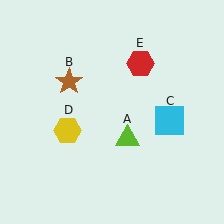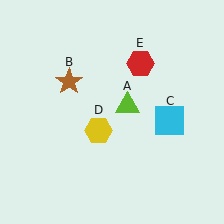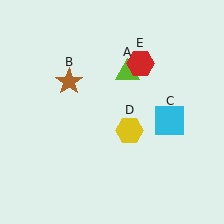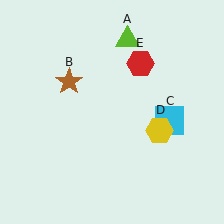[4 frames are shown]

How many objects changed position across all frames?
2 objects changed position: lime triangle (object A), yellow hexagon (object D).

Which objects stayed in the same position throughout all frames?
Brown star (object B) and cyan square (object C) and red hexagon (object E) remained stationary.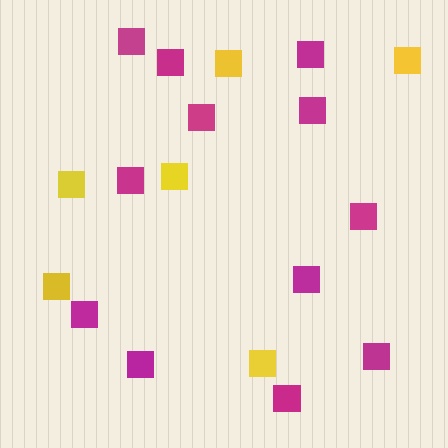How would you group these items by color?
There are 2 groups: one group of magenta squares (12) and one group of yellow squares (6).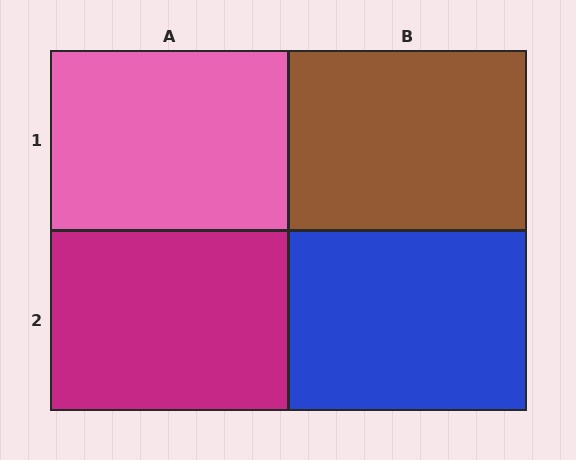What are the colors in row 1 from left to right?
Pink, brown.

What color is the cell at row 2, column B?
Blue.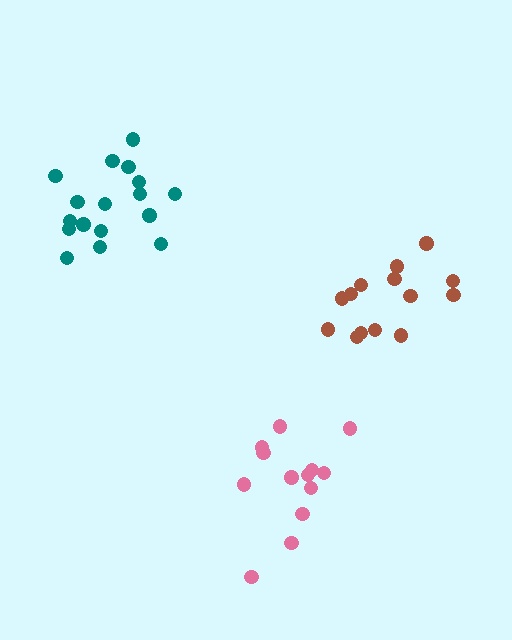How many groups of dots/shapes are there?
There are 3 groups.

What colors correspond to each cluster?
The clusters are colored: brown, teal, pink.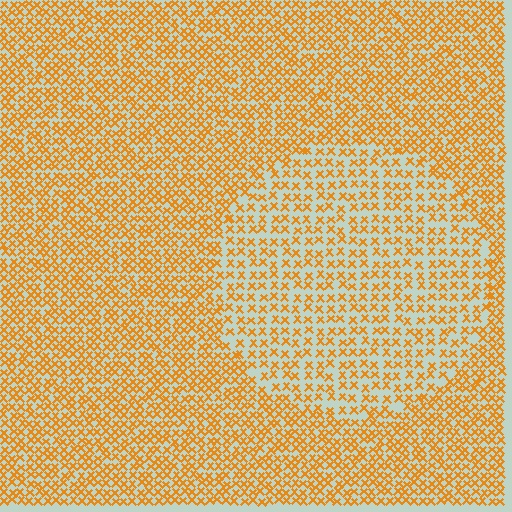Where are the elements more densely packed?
The elements are more densely packed outside the circle boundary.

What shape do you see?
I see a circle.